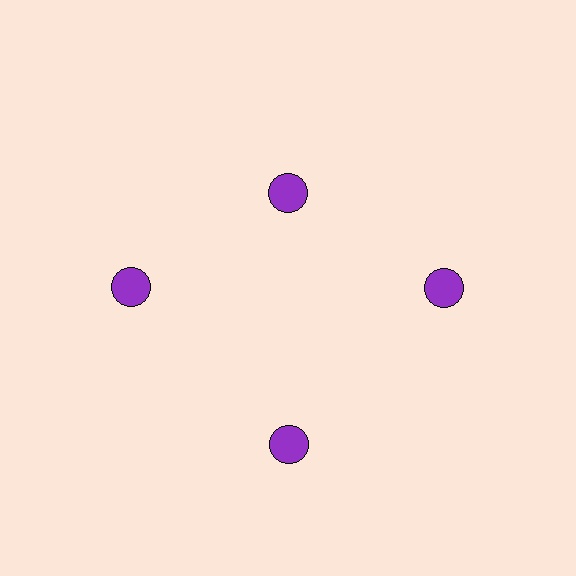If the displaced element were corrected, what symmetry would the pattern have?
It would have 4-fold rotational symmetry — the pattern would map onto itself every 90 degrees.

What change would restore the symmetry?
The symmetry would be restored by moving it outward, back onto the ring so that all 4 circles sit at equal angles and equal distance from the center.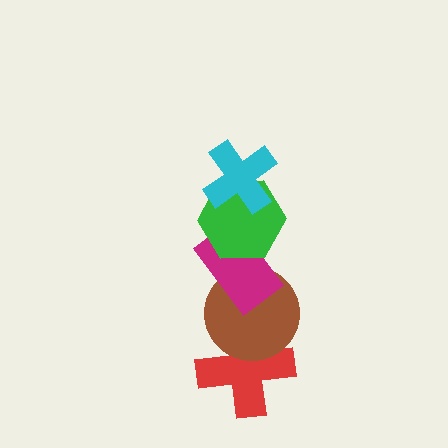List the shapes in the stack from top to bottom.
From top to bottom: the cyan cross, the green hexagon, the magenta rectangle, the brown circle, the red cross.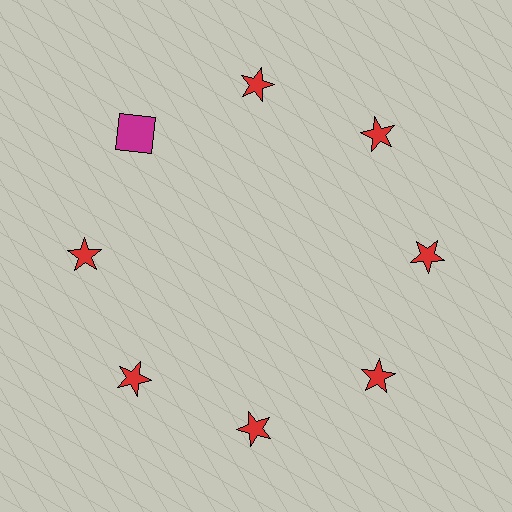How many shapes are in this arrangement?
There are 8 shapes arranged in a ring pattern.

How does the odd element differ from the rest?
It differs in both color (magenta instead of red) and shape (square instead of star).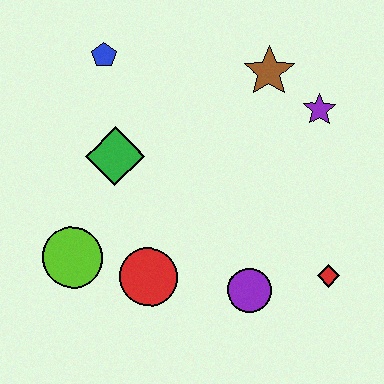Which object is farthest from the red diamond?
The blue pentagon is farthest from the red diamond.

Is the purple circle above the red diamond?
No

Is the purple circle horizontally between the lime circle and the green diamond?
No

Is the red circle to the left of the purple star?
Yes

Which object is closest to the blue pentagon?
The green diamond is closest to the blue pentagon.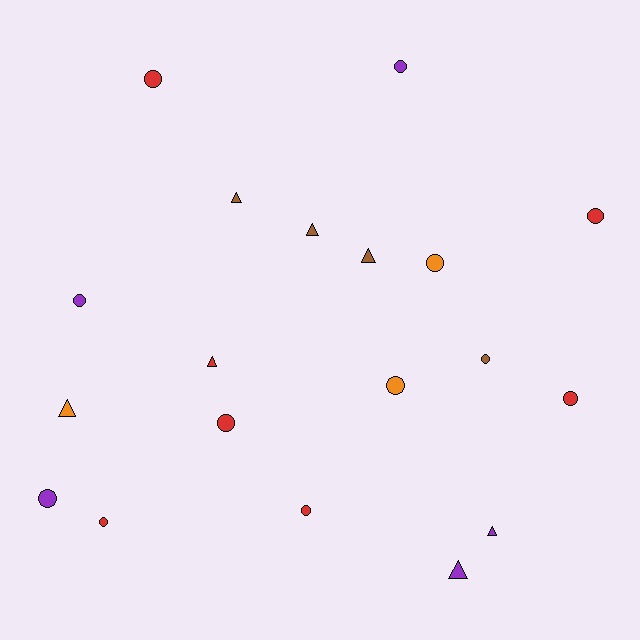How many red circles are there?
There are 6 red circles.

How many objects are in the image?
There are 19 objects.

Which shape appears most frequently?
Circle, with 12 objects.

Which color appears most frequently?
Red, with 7 objects.